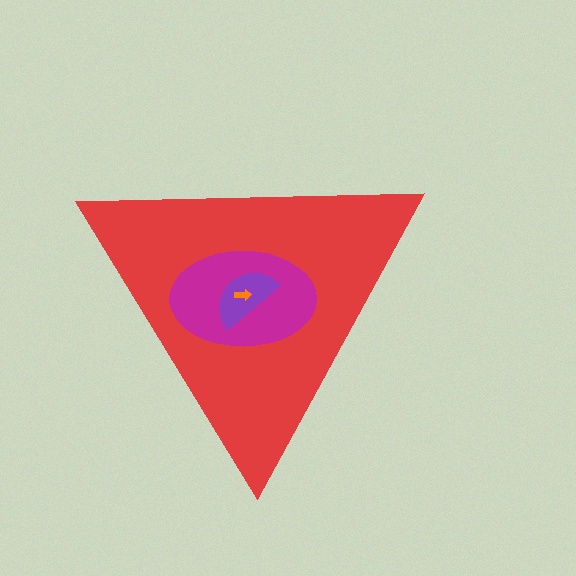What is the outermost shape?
The red triangle.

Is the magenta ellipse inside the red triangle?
Yes.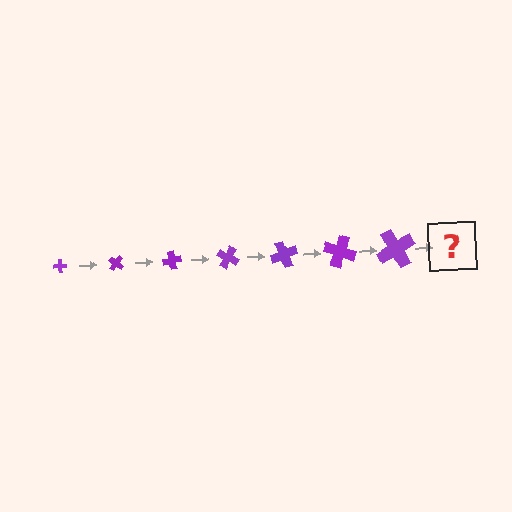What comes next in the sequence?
The next element should be a cross, larger than the previous one and rotated 280 degrees from the start.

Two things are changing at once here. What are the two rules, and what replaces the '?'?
The two rules are that the cross grows larger each step and it rotates 40 degrees each step. The '?' should be a cross, larger than the previous one and rotated 280 degrees from the start.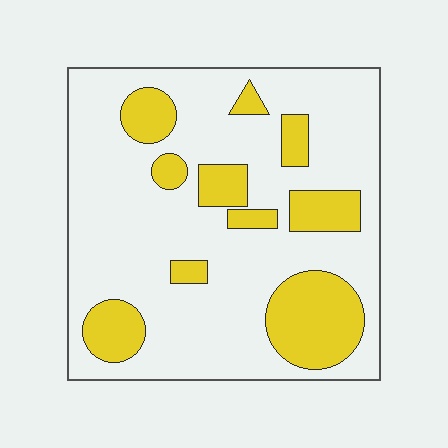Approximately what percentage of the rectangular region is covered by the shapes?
Approximately 25%.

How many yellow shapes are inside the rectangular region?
10.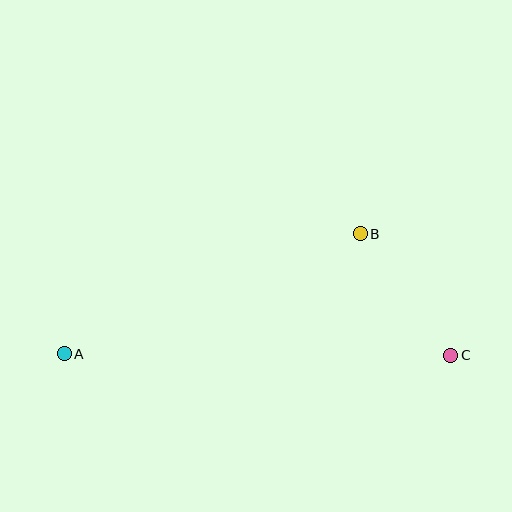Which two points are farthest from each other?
Points A and C are farthest from each other.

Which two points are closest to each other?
Points B and C are closest to each other.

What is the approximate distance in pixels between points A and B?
The distance between A and B is approximately 319 pixels.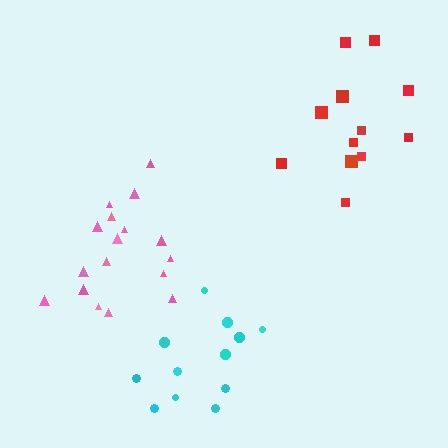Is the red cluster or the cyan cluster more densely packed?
Cyan.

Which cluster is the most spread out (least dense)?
Red.